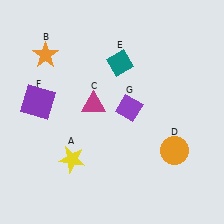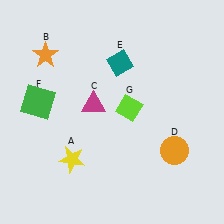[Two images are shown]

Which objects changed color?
F changed from purple to green. G changed from purple to lime.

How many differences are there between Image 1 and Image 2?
There are 2 differences between the two images.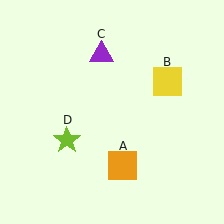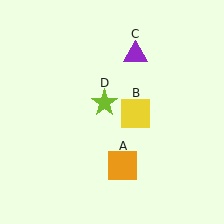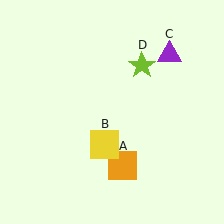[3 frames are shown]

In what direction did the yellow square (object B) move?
The yellow square (object B) moved down and to the left.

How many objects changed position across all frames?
3 objects changed position: yellow square (object B), purple triangle (object C), lime star (object D).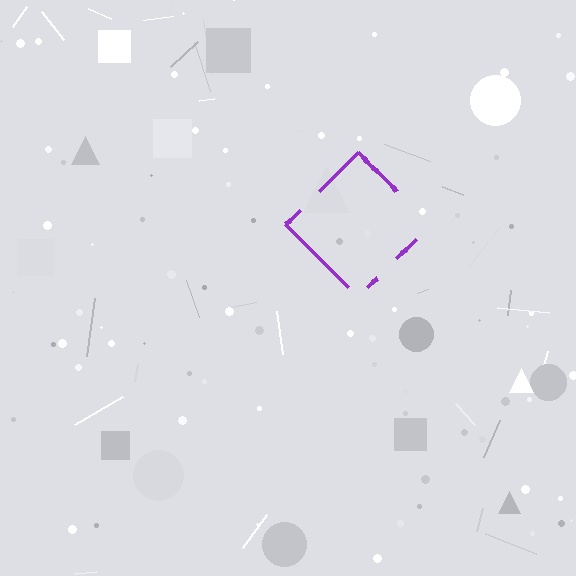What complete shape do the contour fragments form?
The contour fragments form a diamond.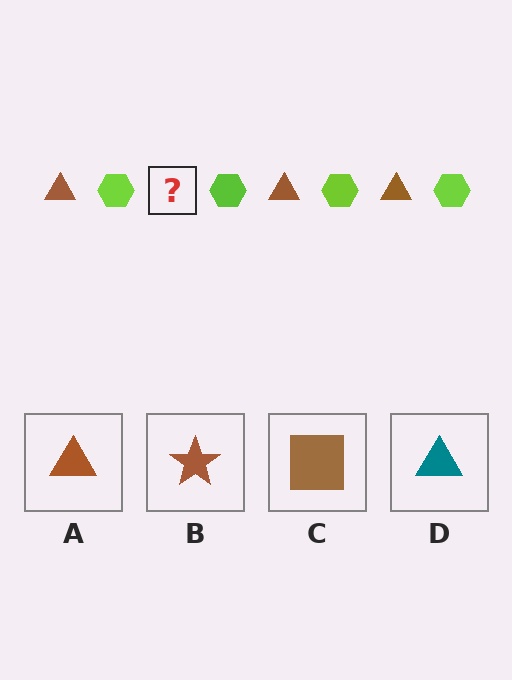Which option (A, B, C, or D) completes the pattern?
A.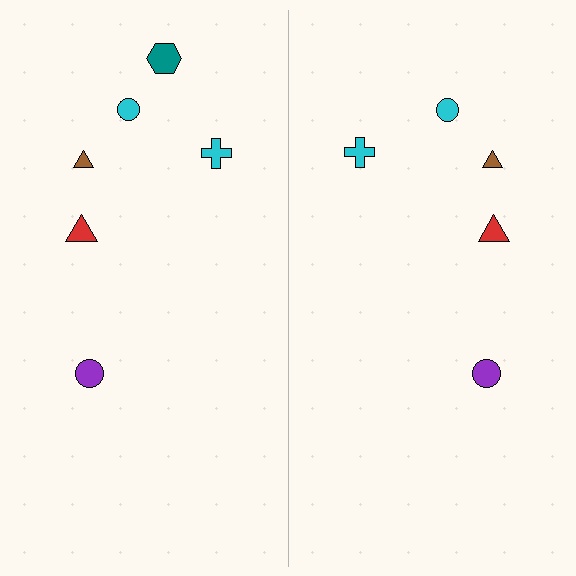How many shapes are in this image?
There are 11 shapes in this image.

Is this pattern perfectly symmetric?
No, the pattern is not perfectly symmetric. A teal hexagon is missing from the right side.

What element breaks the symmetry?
A teal hexagon is missing from the right side.